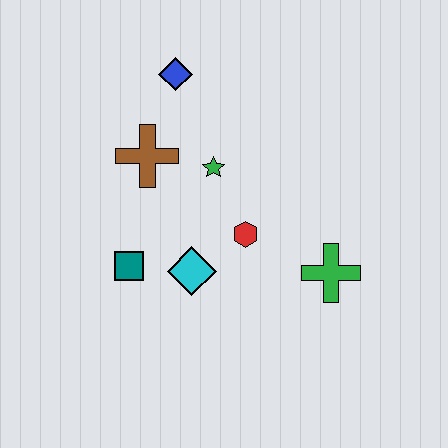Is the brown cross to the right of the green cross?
No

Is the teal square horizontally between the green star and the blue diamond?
No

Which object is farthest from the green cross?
The blue diamond is farthest from the green cross.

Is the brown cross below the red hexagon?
No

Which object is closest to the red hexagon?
The cyan diamond is closest to the red hexagon.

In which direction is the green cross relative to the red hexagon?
The green cross is to the right of the red hexagon.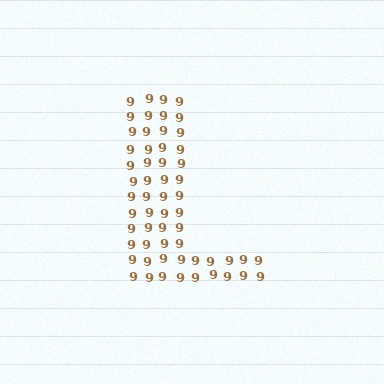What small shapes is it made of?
It is made of small digit 9's.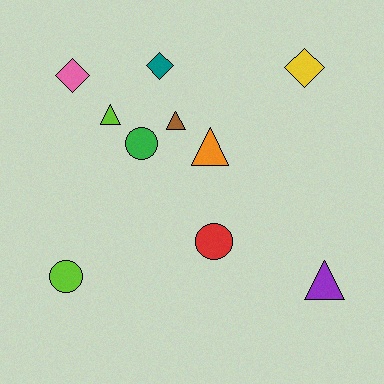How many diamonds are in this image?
There are 3 diamonds.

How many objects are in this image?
There are 10 objects.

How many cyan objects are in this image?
There are no cyan objects.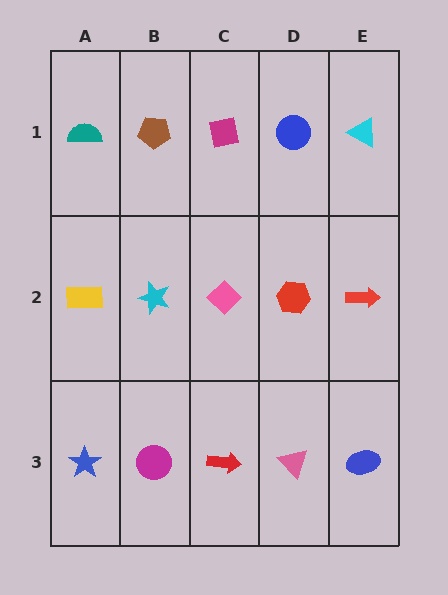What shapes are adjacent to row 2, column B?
A brown pentagon (row 1, column B), a magenta circle (row 3, column B), a yellow rectangle (row 2, column A), a pink diamond (row 2, column C).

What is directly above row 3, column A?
A yellow rectangle.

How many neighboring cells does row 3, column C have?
3.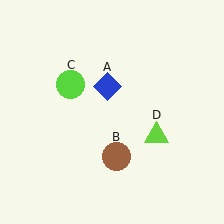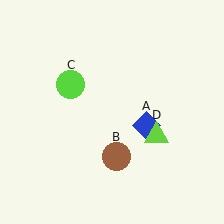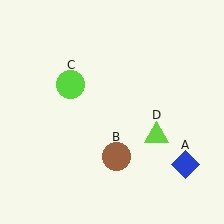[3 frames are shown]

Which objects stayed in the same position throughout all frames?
Brown circle (object B) and lime circle (object C) and lime triangle (object D) remained stationary.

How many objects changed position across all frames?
1 object changed position: blue diamond (object A).